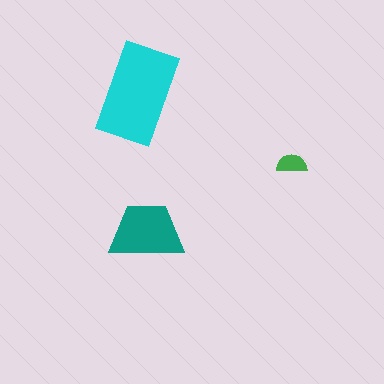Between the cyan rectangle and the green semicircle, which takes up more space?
The cyan rectangle.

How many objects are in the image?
There are 3 objects in the image.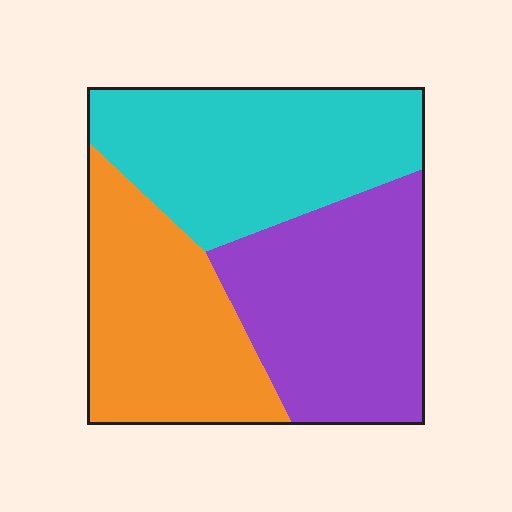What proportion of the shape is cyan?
Cyan covers around 35% of the shape.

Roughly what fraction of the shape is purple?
Purple takes up between a third and a half of the shape.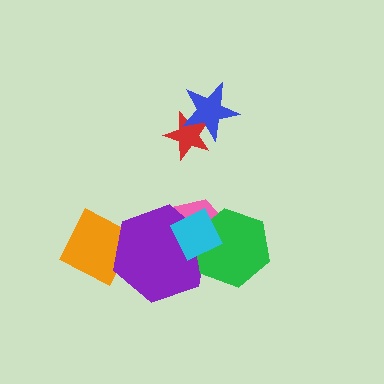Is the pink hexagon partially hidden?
Yes, it is partially covered by another shape.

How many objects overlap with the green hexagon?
3 objects overlap with the green hexagon.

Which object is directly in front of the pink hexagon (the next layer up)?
The purple hexagon is directly in front of the pink hexagon.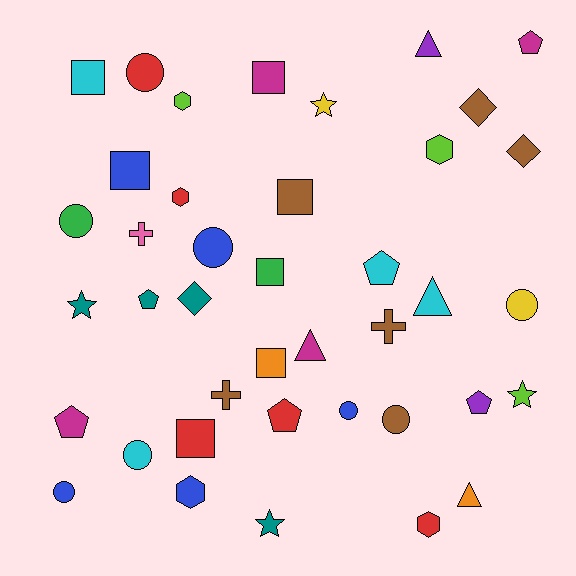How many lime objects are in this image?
There are 3 lime objects.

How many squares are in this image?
There are 7 squares.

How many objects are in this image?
There are 40 objects.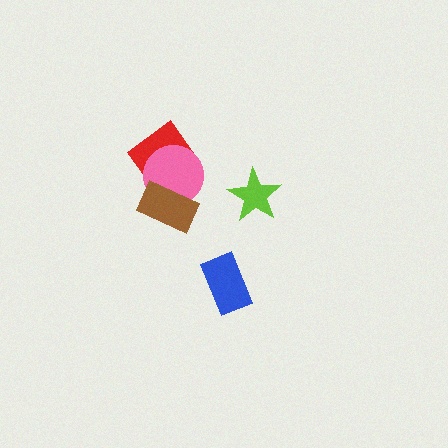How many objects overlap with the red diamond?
2 objects overlap with the red diamond.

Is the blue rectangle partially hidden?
No, no other shape covers it.